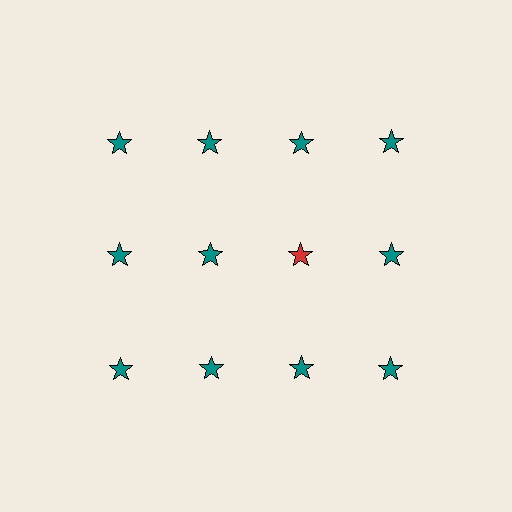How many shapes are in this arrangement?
There are 12 shapes arranged in a grid pattern.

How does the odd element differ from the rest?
It has a different color: red instead of teal.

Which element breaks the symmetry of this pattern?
The red star in the second row, center column breaks the symmetry. All other shapes are teal stars.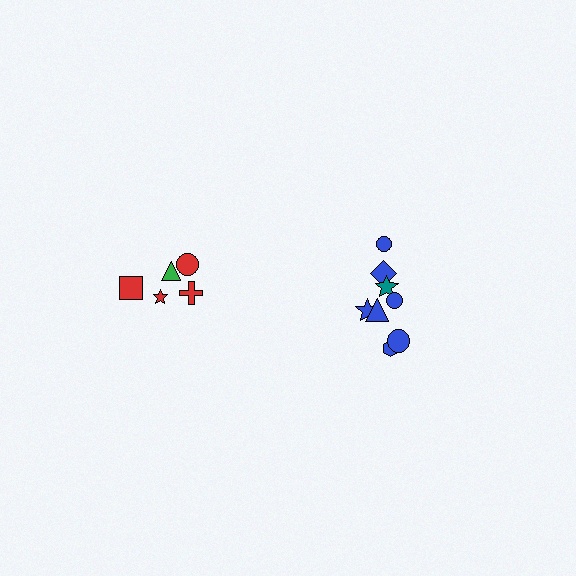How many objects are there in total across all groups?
There are 13 objects.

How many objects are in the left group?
There are 5 objects.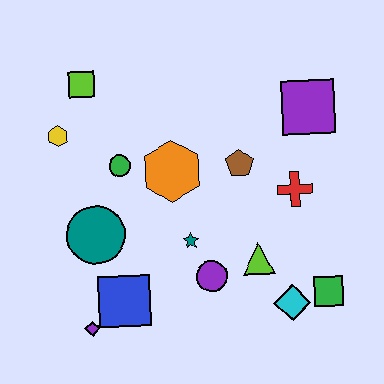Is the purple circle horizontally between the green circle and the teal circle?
No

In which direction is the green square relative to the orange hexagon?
The green square is to the right of the orange hexagon.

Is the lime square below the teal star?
No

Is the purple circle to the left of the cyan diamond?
Yes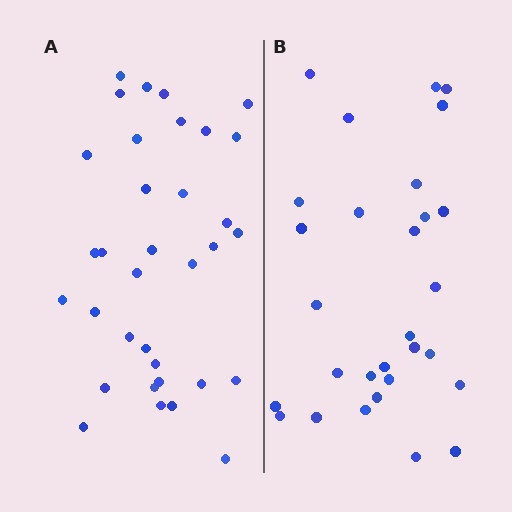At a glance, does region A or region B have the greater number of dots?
Region A (the left region) has more dots.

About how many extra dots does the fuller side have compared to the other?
Region A has about 5 more dots than region B.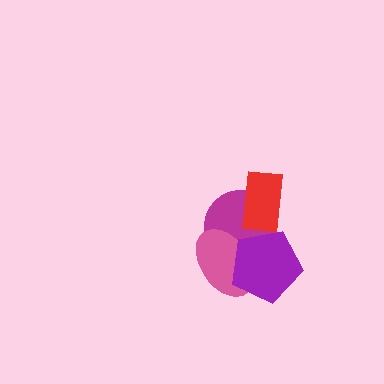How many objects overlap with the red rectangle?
1 object overlaps with the red rectangle.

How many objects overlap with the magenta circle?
3 objects overlap with the magenta circle.